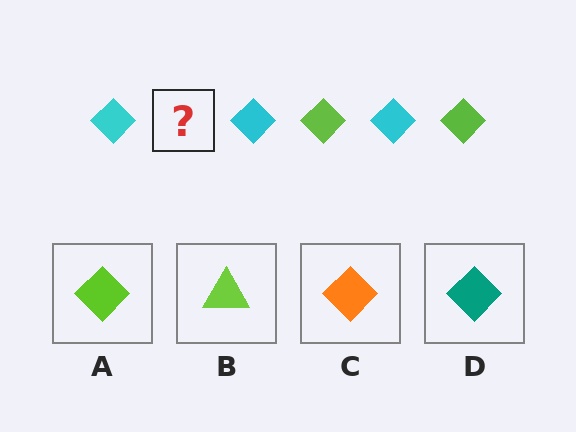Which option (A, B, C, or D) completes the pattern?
A.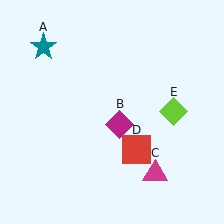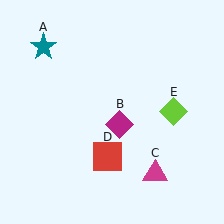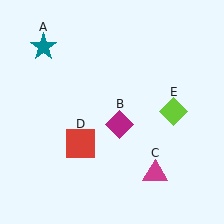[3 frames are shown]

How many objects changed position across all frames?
1 object changed position: red square (object D).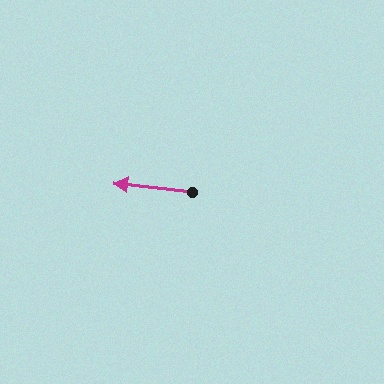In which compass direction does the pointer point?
West.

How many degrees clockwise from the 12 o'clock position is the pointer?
Approximately 276 degrees.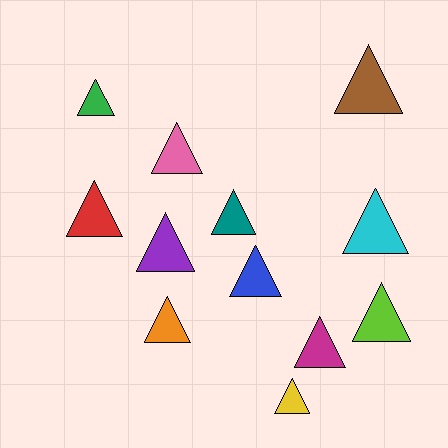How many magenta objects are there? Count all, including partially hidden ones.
There is 1 magenta object.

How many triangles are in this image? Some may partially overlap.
There are 12 triangles.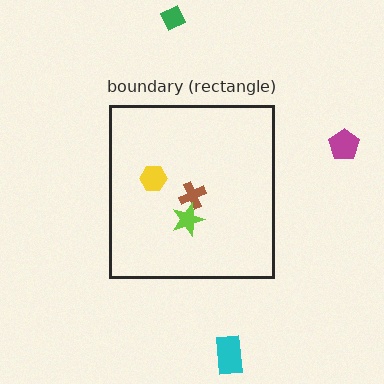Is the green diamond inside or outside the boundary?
Outside.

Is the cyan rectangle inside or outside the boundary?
Outside.